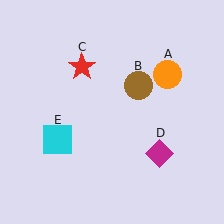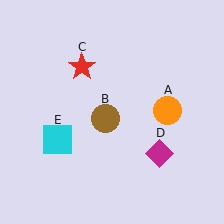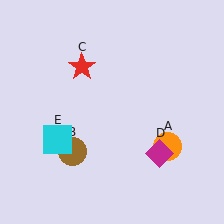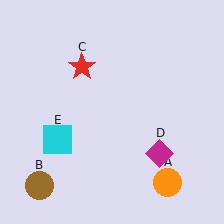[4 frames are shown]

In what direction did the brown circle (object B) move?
The brown circle (object B) moved down and to the left.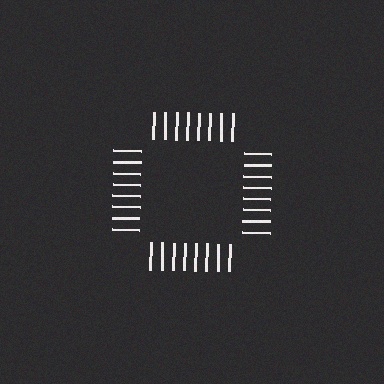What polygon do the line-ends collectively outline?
An illusory square — the line segments terminate on its edges but no continuous stroke is drawn.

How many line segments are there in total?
32 — 8 along each of the 4 edges.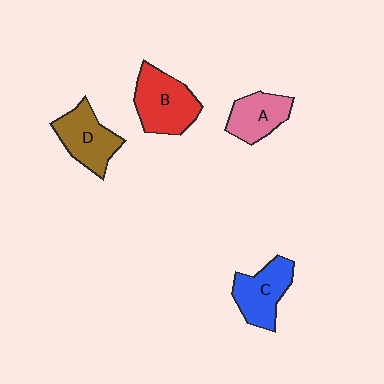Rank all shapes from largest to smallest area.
From largest to smallest: B (red), D (brown), C (blue), A (pink).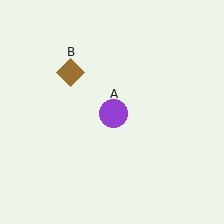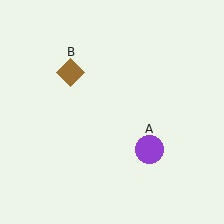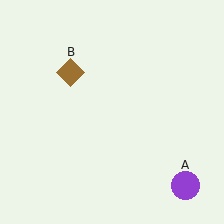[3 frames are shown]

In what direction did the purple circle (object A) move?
The purple circle (object A) moved down and to the right.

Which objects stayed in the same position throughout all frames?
Brown diamond (object B) remained stationary.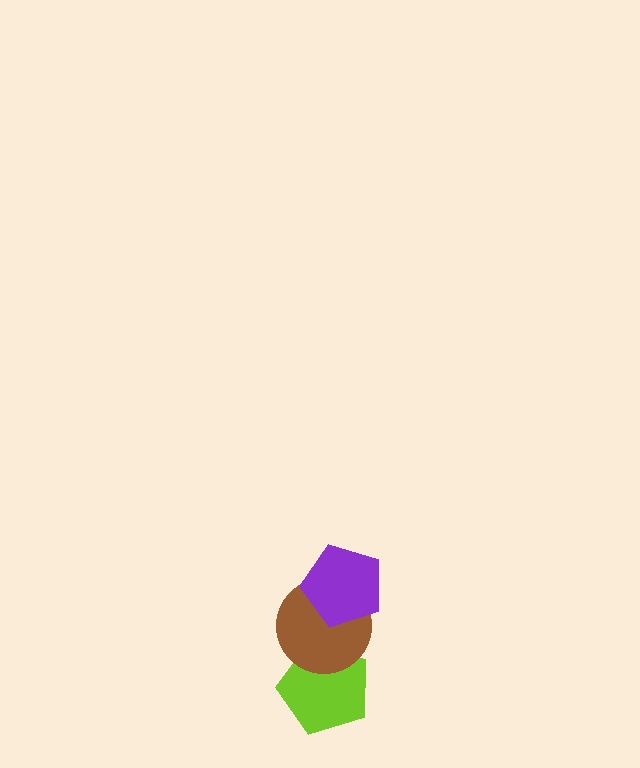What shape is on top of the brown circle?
The purple pentagon is on top of the brown circle.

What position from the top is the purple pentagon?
The purple pentagon is 1st from the top.